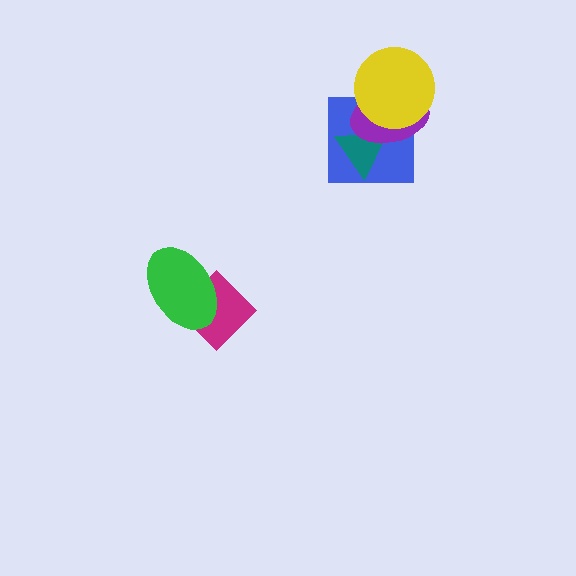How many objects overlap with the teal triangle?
2 objects overlap with the teal triangle.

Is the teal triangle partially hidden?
Yes, it is partially covered by another shape.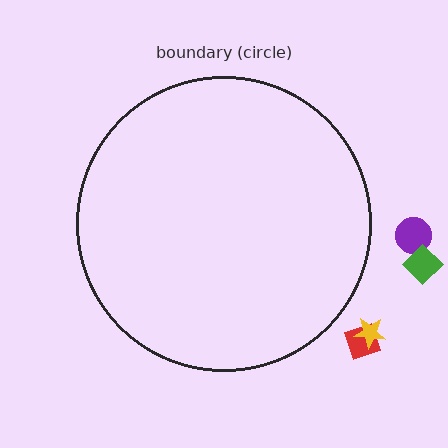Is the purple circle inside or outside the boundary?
Outside.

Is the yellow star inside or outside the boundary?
Outside.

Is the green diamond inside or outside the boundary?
Outside.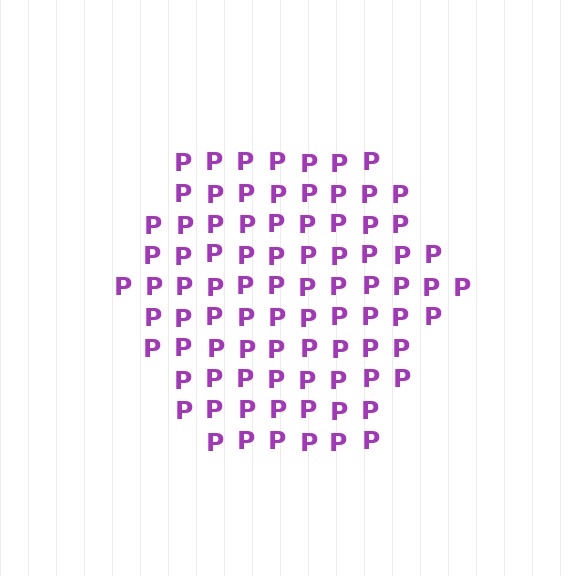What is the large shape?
The large shape is a hexagon.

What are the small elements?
The small elements are letter P's.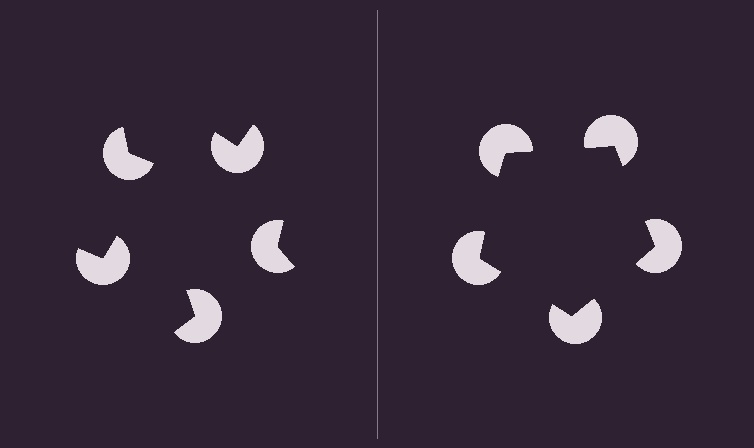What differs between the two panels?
The pac-man discs are positioned identically on both sides; only the wedge orientations differ. On the right they align to a pentagon; on the left they are misaligned.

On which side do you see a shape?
An illusory pentagon appears on the right side. On the left side the wedge cuts are rotated, so no coherent shape forms.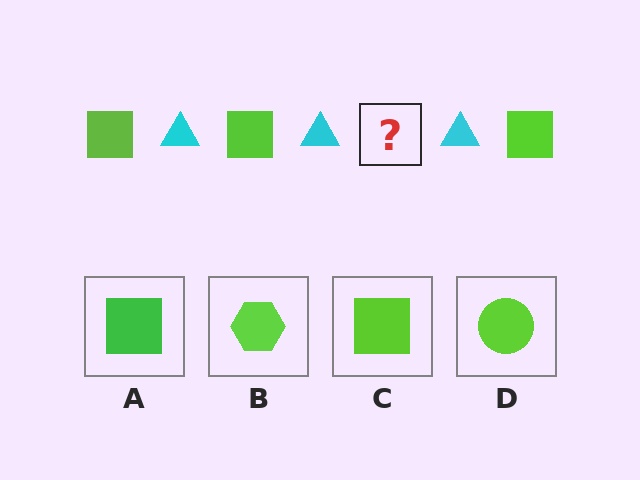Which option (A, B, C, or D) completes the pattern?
C.